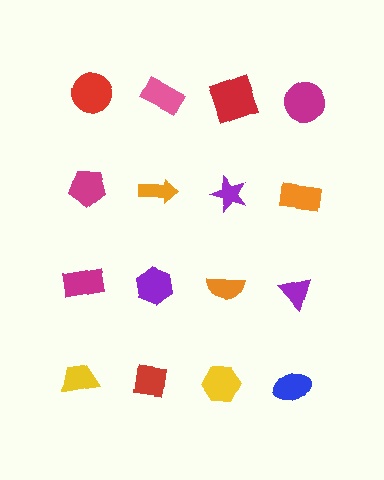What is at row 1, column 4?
A magenta circle.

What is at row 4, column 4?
A blue ellipse.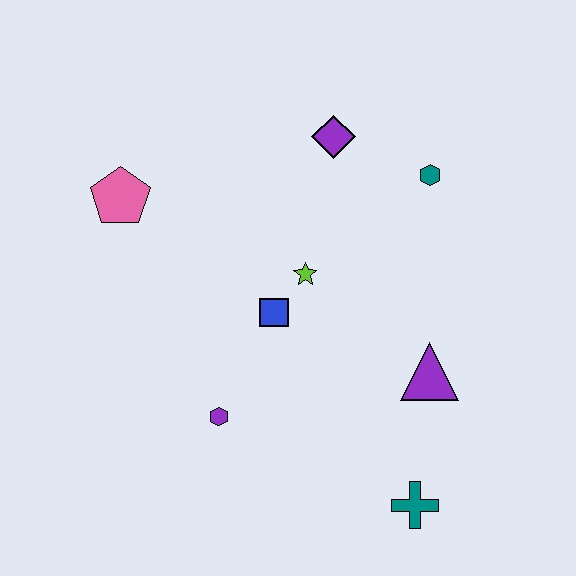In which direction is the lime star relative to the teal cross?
The lime star is above the teal cross.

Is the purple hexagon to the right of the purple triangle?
No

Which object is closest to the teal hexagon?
The purple diamond is closest to the teal hexagon.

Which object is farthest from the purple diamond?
The teal cross is farthest from the purple diamond.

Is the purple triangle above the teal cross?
Yes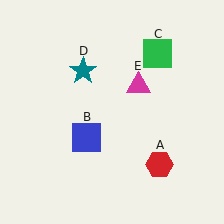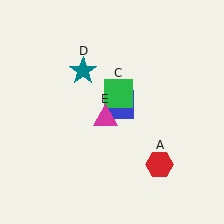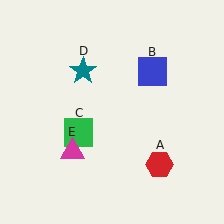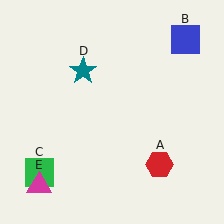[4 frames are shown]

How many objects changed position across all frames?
3 objects changed position: blue square (object B), green square (object C), magenta triangle (object E).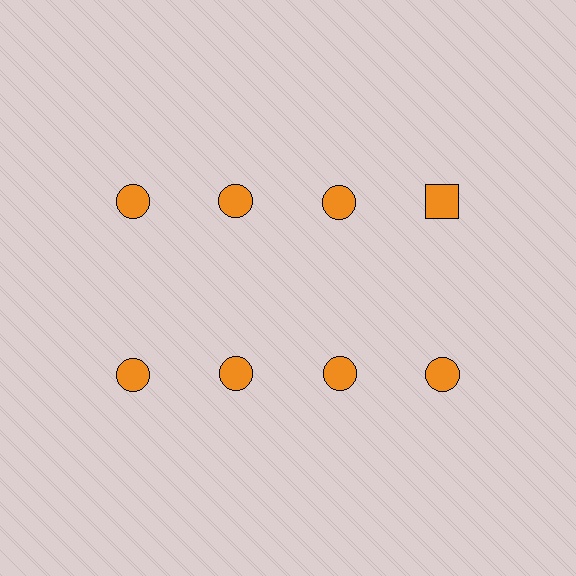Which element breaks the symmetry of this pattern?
The orange square in the top row, second from right column breaks the symmetry. All other shapes are orange circles.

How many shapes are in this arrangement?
There are 8 shapes arranged in a grid pattern.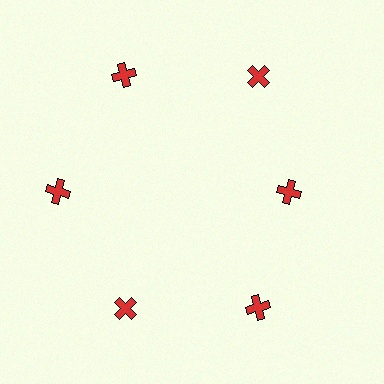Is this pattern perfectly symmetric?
No. The 6 red crosses are arranged in a ring, but one element near the 3 o'clock position is pulled inward toward the center, breaking the 6-fold rotational symmetry.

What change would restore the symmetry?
The symmetry would be restored by moving it outward, back onto the ring so that all 6 crosses sit at equal angles and equal distance from the center.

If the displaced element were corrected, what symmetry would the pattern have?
It would have 6-fold rotational symmetry — the pattern would map onto itself every 60 degrees.